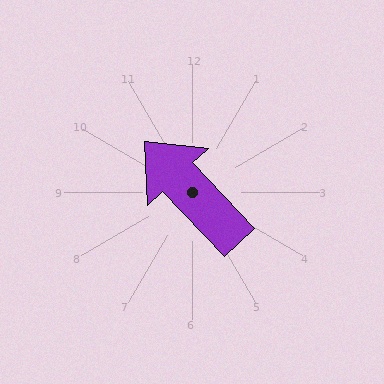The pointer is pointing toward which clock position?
Roughly 11 o'clock.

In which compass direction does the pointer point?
Northwest.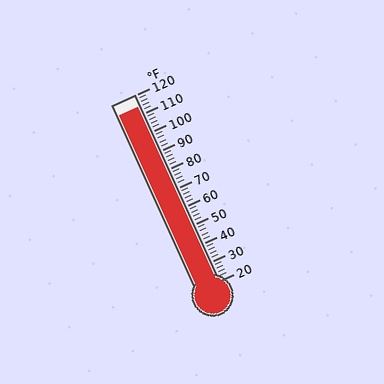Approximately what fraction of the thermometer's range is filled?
The thermometer is filled to approximately 95% of its range.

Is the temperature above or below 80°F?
The temperature is above 80°F.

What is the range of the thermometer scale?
The thermometer scale ranges from 20°F to 120°F.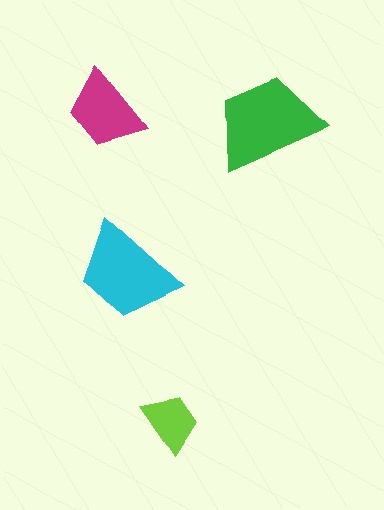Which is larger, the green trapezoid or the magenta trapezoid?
The green one.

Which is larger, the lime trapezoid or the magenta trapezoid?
The magenta one.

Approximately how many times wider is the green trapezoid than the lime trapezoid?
About 2 times wider.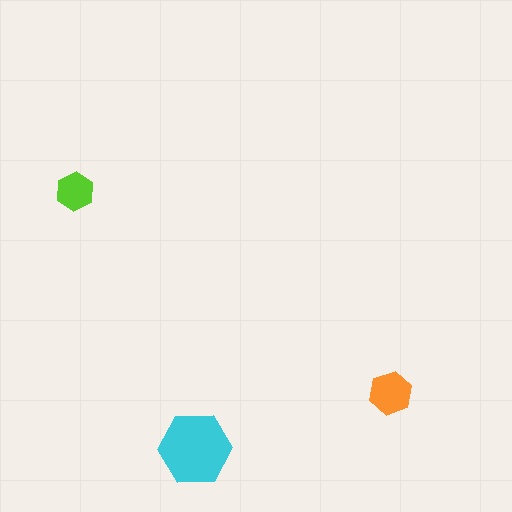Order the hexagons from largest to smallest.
the cyan one, the orange one, the lime one.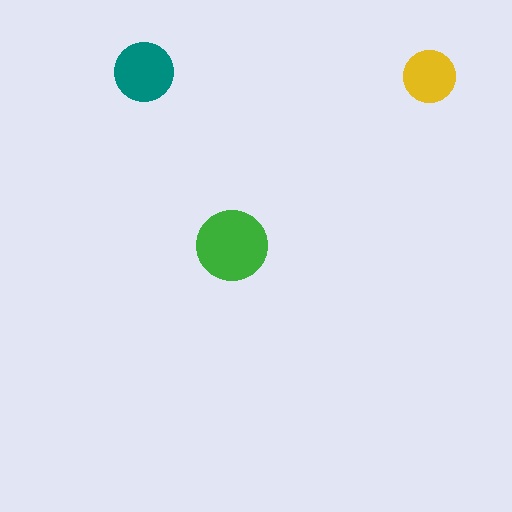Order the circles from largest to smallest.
the green one, the teal one, the yellow one.